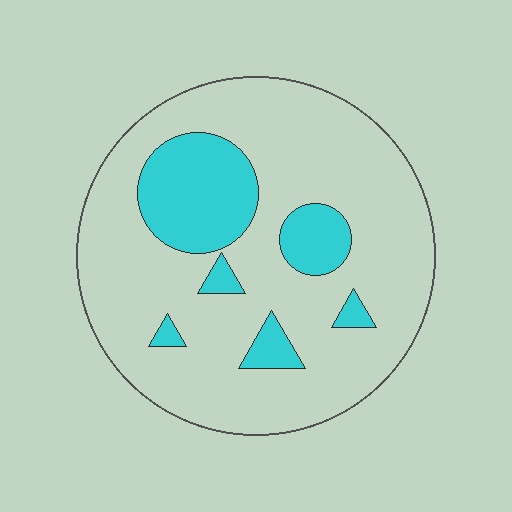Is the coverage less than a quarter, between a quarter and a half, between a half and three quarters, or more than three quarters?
Less than a quarter.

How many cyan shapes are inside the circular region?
6.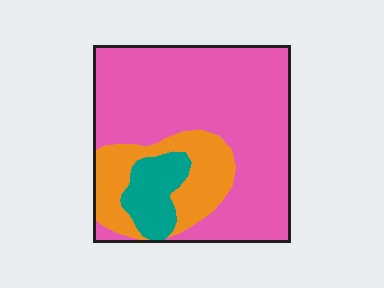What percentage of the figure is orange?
Orange takes up about one fifth (1/5) of the figure.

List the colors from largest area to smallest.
From largest to smallest: pink, orange, teal.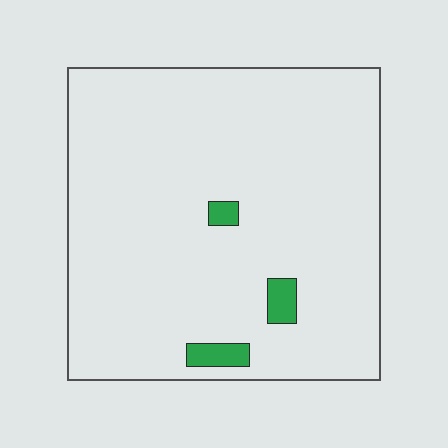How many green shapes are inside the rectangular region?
3.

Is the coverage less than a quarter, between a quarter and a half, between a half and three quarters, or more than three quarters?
Less than a quarter.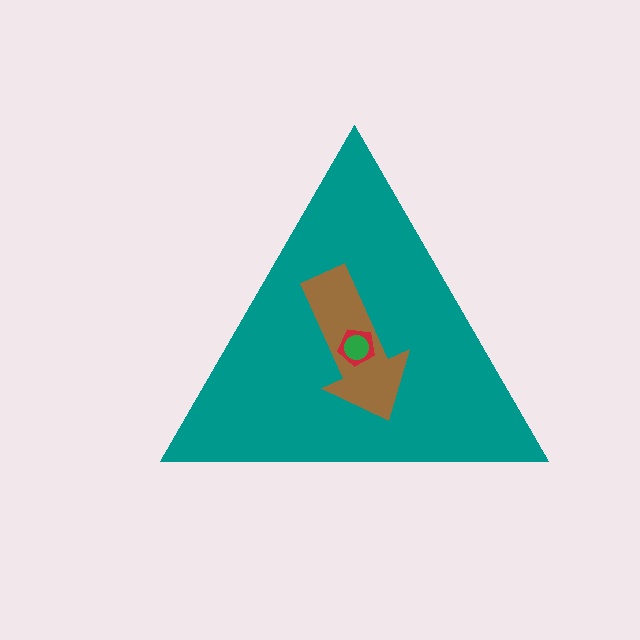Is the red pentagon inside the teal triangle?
Yes.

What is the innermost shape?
The green circle.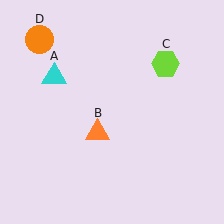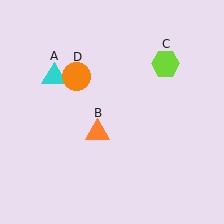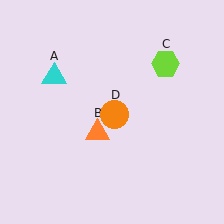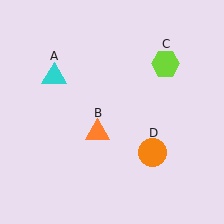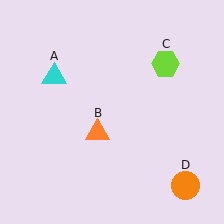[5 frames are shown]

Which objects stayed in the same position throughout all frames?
Cyan triangle (object A) and orange triangle (object B) and lime hexagon (object C) remained stationary.